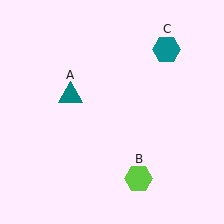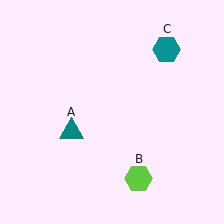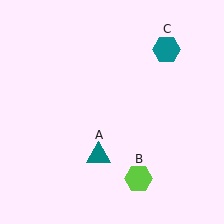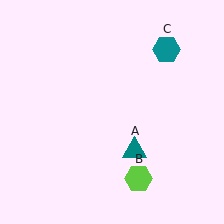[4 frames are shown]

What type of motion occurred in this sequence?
The teal triangle (object A) rotated counterclockwise around the center of the scene.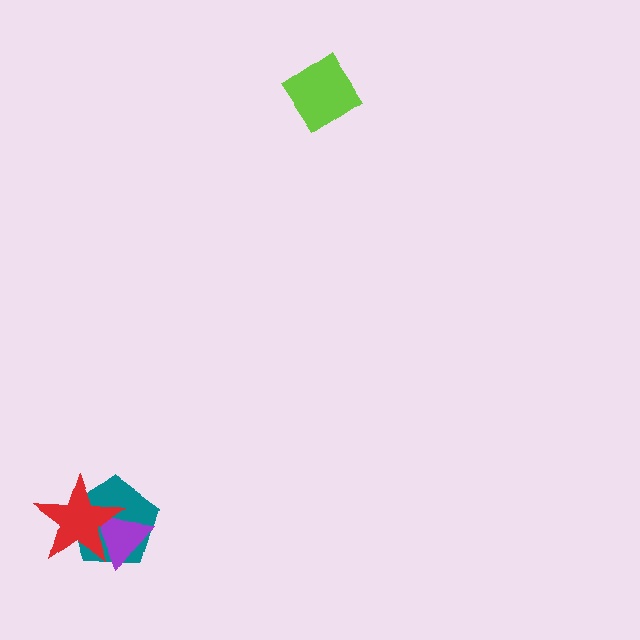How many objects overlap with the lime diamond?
0 objects overlap with the lime diamond.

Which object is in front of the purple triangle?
The red star is in front of the purple triangle.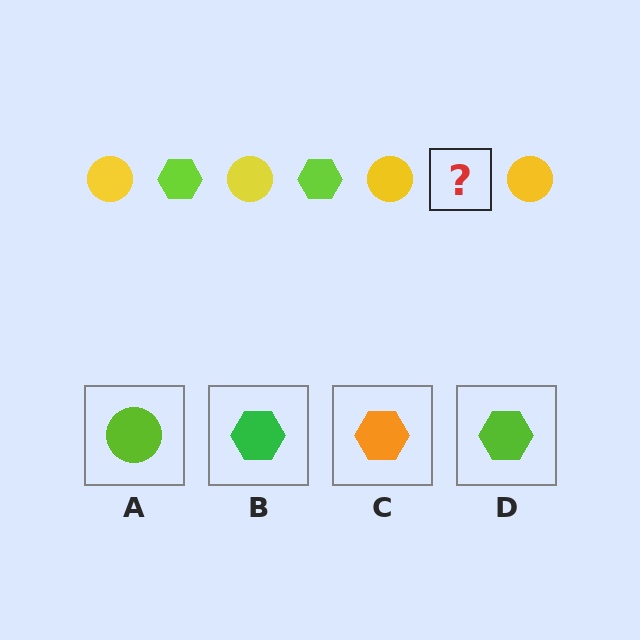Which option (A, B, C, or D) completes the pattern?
D.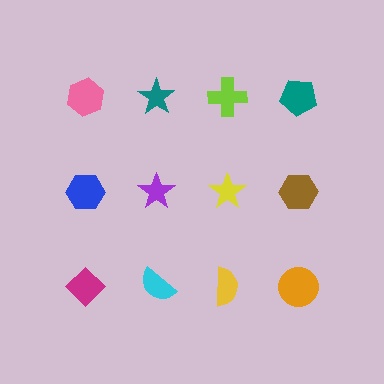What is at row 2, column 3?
A yellow star.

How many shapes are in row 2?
4 shapes.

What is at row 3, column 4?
An orange circle.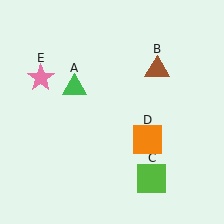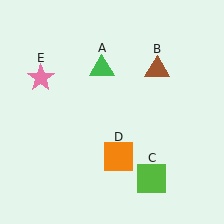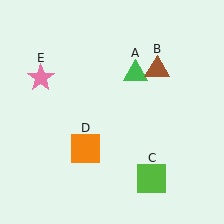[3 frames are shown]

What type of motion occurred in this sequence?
The green triangle (object A), orange square (object D) rotated clockwise around the center of the scene.